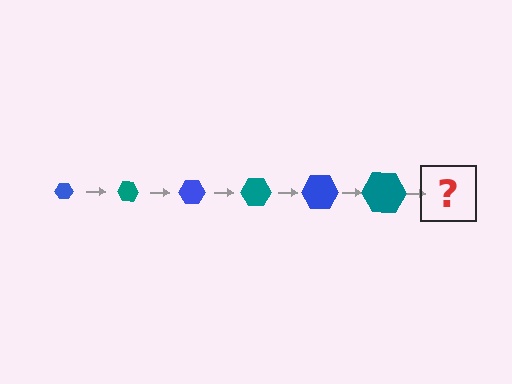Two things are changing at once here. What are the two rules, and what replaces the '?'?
The two rules are that the hexagon grows larger each step and the color cycles through blue and teal. The '?' should be a blue hexagon, larger than the previous one.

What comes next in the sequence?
The next element should be a blue hexagon, larger than the previous one.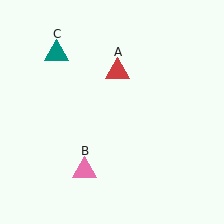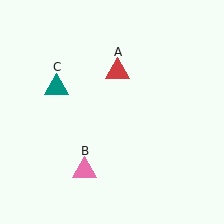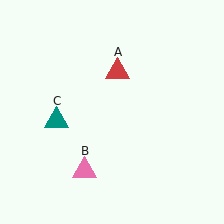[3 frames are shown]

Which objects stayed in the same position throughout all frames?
Red triangle (object A) and pink triangle (object B) remained stationary.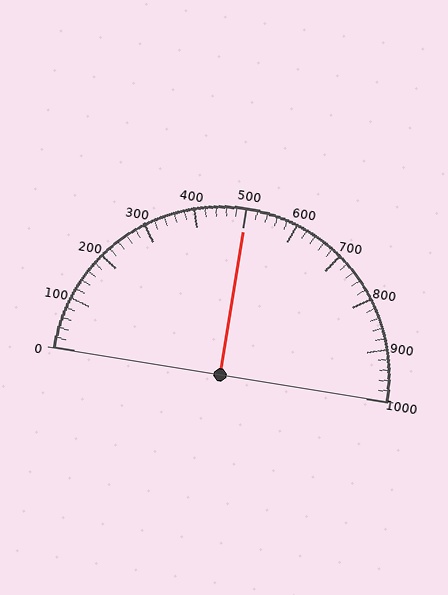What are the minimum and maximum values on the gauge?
The gauge ranges from 0 to 1000.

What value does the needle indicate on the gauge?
The needle indicates approximately 500.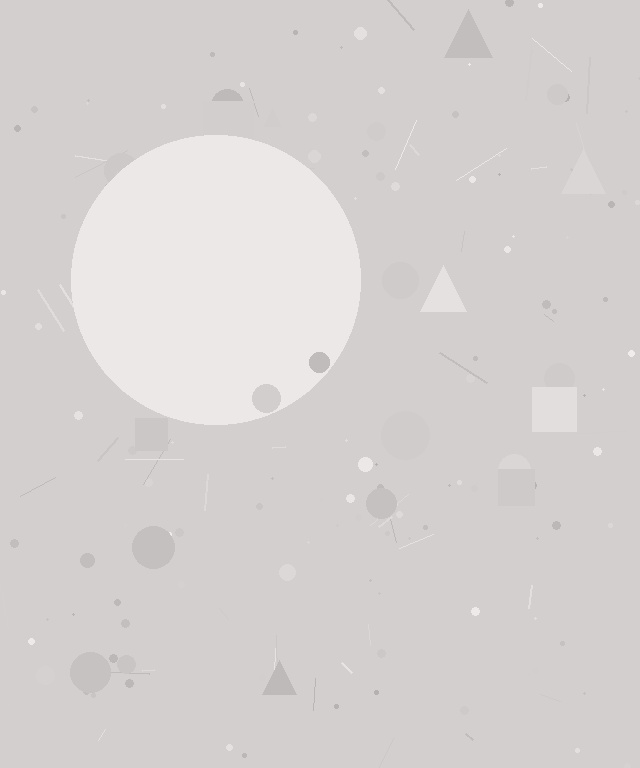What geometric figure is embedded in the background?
A circle is embedded in the background.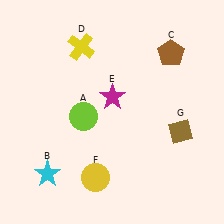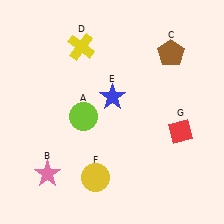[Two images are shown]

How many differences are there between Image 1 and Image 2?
There are 3 differences between the two images.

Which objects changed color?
B changed from cyan to pink. E changed from magenta to blue. G changed from brown to red.